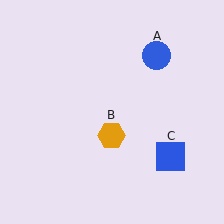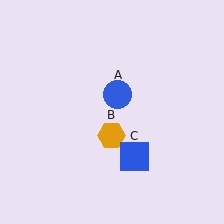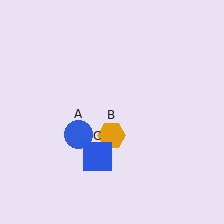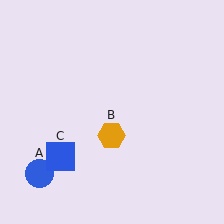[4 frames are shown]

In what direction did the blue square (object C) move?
The blue square (object C) moved left.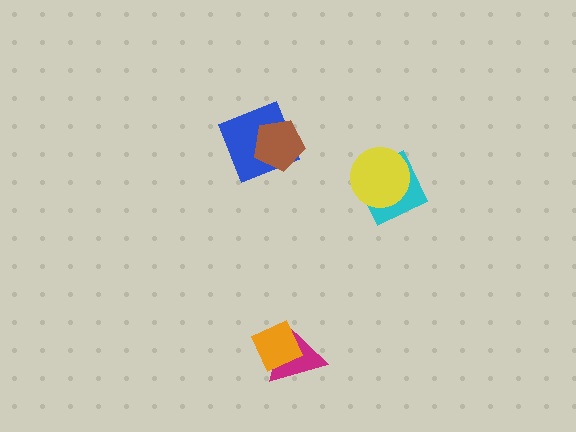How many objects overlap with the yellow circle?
1 object overlaps with the yellow circle.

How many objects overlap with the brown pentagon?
1 object overlaps with the brown pentagon.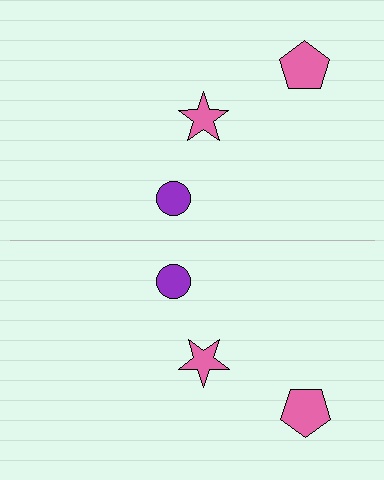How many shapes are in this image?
There are 6 shapes in this image.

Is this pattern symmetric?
Yes, this pattern has bilateral (reflection) symmetry.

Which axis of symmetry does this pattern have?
The pattern has a horizontal axis of symmetry running through the center of the image.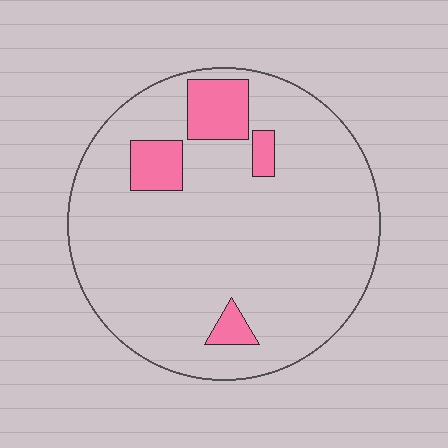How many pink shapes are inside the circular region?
4.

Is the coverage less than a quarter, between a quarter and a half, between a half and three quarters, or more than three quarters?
Less than a quarter.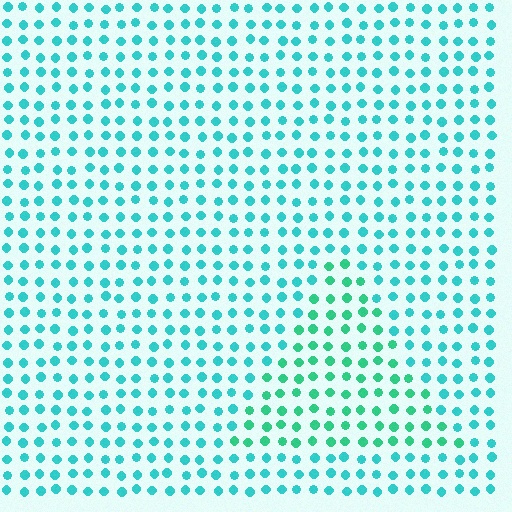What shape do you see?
I see a triangle.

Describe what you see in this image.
The image is filled with small cyan elements in a uniform arrangement. A triangle-shaped region is visible where the elements are tinted to a slightly different hue, forming a subtle color boundary.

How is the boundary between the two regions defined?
The boundary is defined purely by a slight shift in hue (about 26 degrees). Spacing, size, and orientation are identical on both sides.